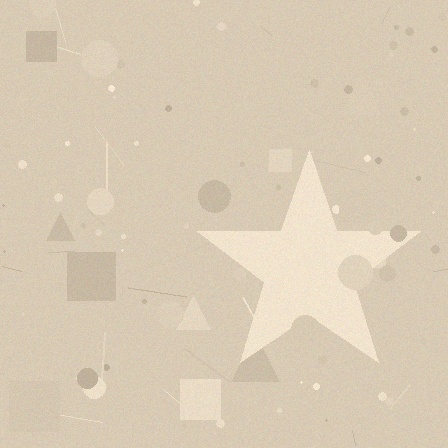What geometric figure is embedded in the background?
A star is embedded in the background.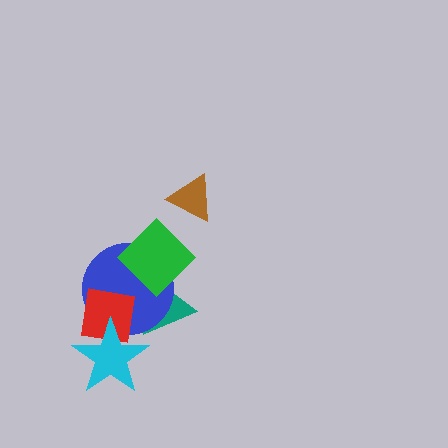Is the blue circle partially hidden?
Yes, it is partially covered by another shape.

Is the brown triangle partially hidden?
No, no other shape covers it.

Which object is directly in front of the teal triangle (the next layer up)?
The blue circle is directly in front of the teal triangle.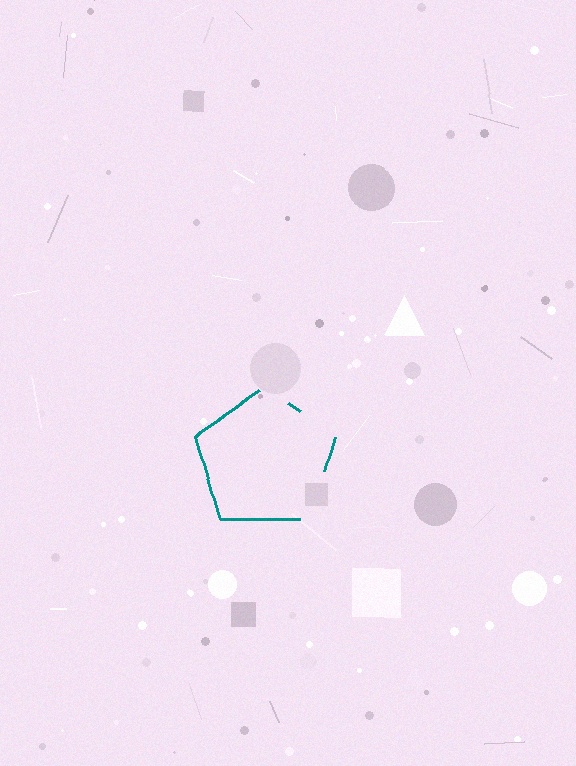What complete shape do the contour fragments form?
The contour fragments form a pentagon.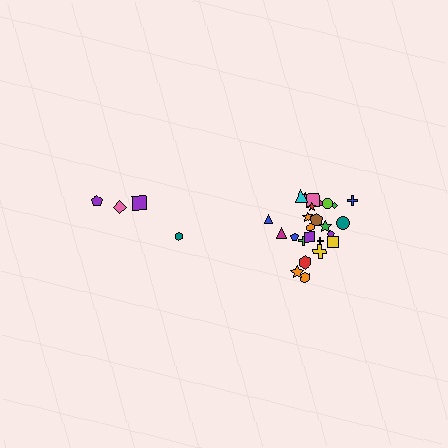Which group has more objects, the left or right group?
The right group.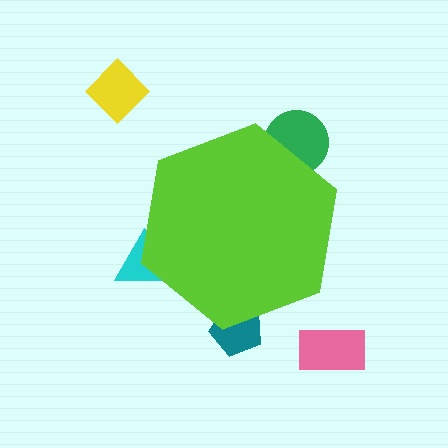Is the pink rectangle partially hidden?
No, the pink rectangle is fully visible.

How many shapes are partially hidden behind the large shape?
3 shapes are partially hidden.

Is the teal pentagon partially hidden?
Yes, the teal pentagon is partially hidden behind the lime hexagon.